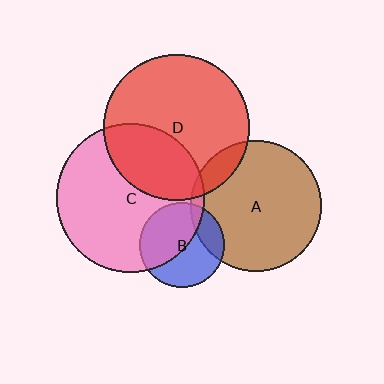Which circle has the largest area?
Circle C (pink).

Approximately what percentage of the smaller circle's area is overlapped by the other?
Approximately 30%.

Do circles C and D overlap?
Yes.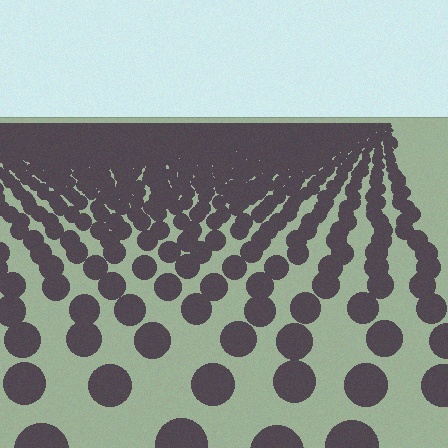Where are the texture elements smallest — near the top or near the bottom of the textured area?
Near the top.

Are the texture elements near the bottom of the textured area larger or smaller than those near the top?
Larger. Near the bottom, elements are closer to the viewer and appear at a bigger on-screen size.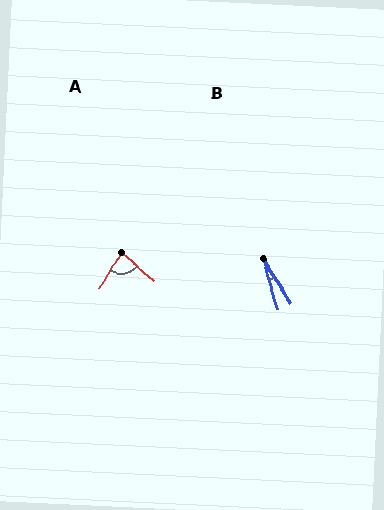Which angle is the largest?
A, at approximately 79 degrees.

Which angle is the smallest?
B, at approximately 16 degrees.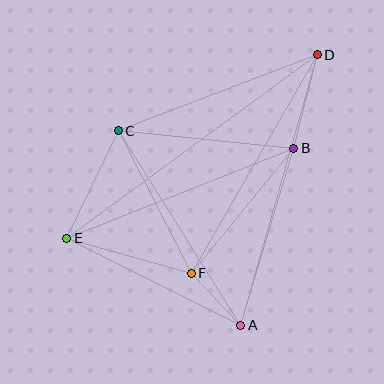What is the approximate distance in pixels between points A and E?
The distance between A and E is approximately 195 pixels.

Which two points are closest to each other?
Points A and F are closest to each other.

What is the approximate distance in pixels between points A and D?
The distance between A and D is approximately 281 pixels.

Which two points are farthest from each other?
Points D and E are farthest from each other.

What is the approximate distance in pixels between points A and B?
The distance between A and B is approximately 185 pixels.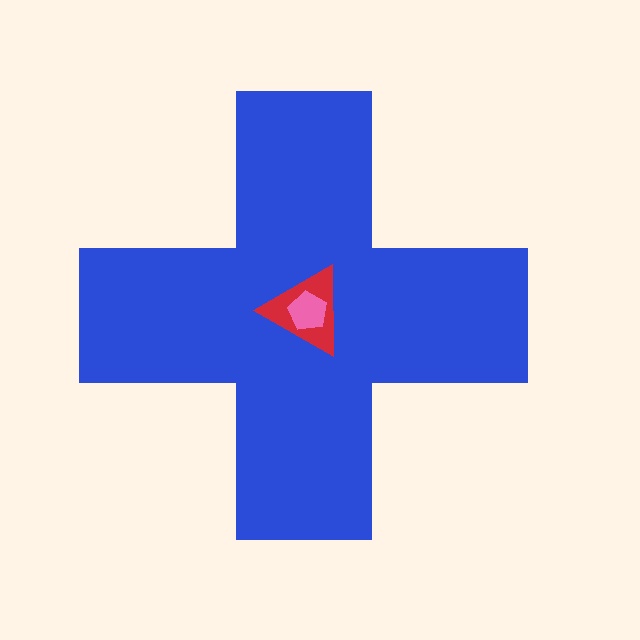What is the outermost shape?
The blue cross.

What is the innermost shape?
The pink pentagon.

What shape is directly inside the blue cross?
The red triangle.